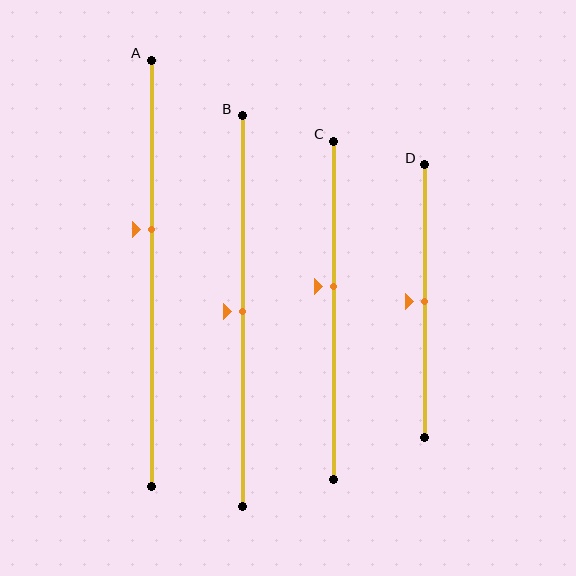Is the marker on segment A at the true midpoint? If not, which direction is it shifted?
No, the marker on segment A is shifted upward by about 10% of the segment length.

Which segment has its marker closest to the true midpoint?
Segment B has its marker closest to the true midpoint.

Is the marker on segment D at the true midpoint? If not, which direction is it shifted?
Yes, the marker on segment D is at the true midpoint.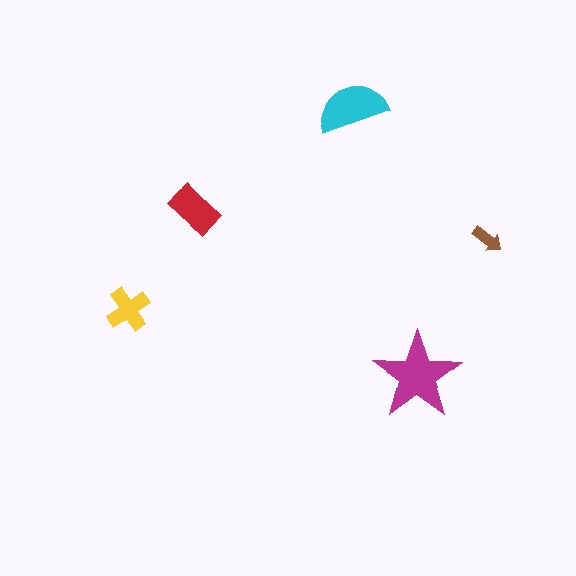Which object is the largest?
The magenta star.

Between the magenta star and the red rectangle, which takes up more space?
The magenta star.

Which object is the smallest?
The brown arrow.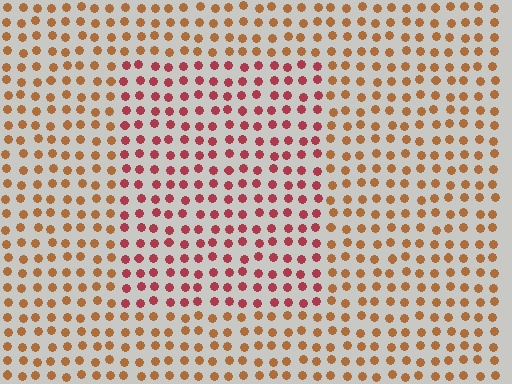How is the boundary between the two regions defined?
The boundary is defined purely by a slight shift in hue (about 37 degrees). Spacing, size, and orientation are identical on both sides.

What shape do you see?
I see a rectangle.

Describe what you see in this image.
The image is filled with small brown elements in a uniform arrangement. A rectangle-shaped region is visible where the elements are tinted to a slightly different hue, forming a subtle color boundary.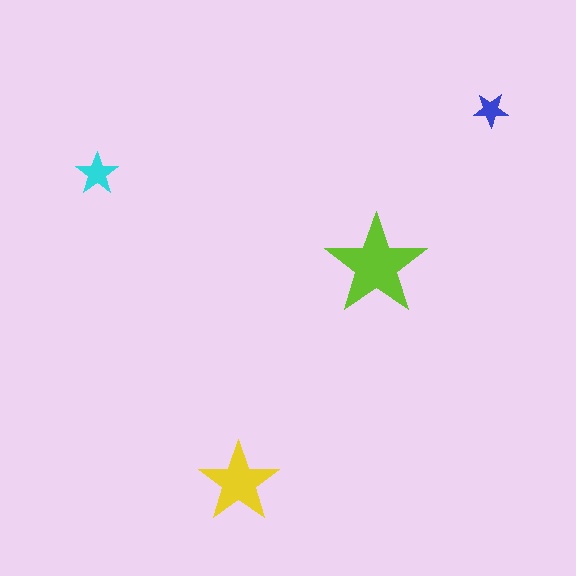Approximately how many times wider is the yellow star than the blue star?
About 2.5 times wider.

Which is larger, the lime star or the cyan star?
The lime one.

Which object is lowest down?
The yellow star is bottommost.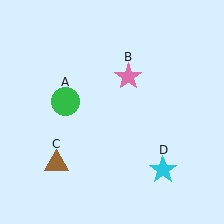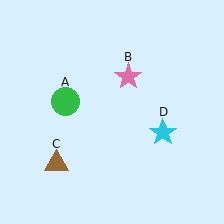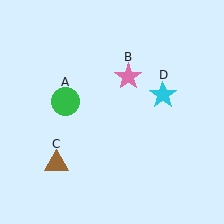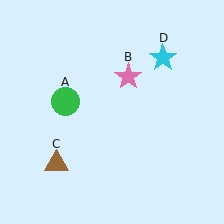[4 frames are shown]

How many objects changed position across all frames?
1 object changed position: cyan star (object D).